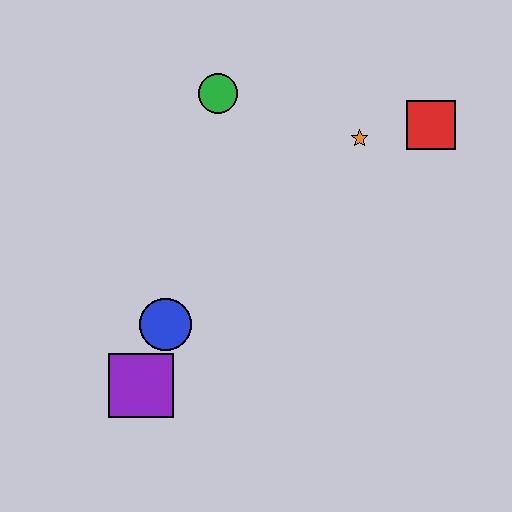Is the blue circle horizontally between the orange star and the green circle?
No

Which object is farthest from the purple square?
The red square is farthest from the purple square.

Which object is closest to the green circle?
The orange star is closest to the green circle.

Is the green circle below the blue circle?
No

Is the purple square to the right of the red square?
No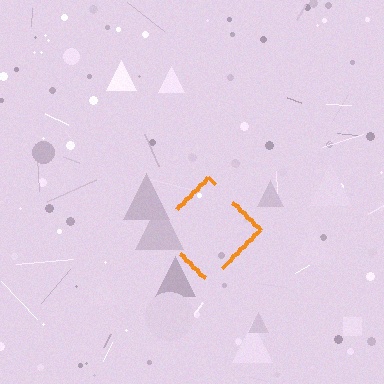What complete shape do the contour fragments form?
The contour fragments form a diamond.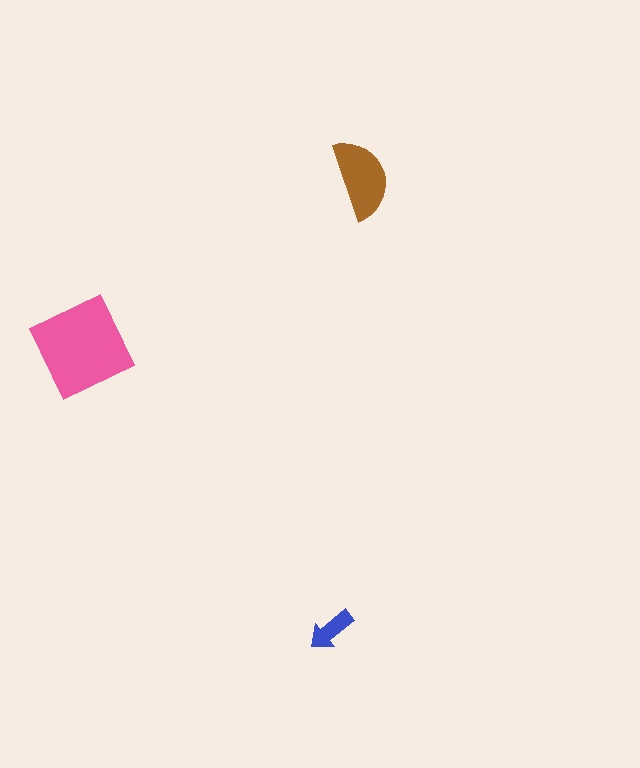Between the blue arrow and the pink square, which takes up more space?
The pink square.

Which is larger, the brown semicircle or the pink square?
The pink square.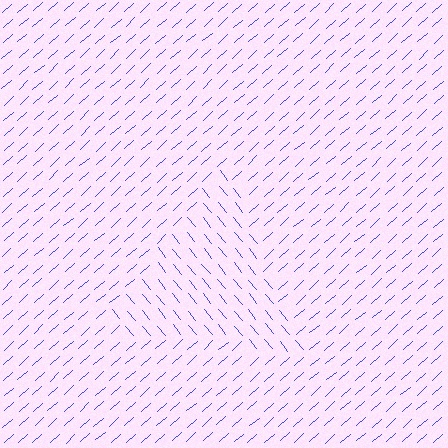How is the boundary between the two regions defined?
The boundary is defined purely by a change in line orientation (approximately 87 degrees difference). All lines are the same color and thickness.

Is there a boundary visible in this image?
Yes, there is a texture boundary formed by a change in line orientation.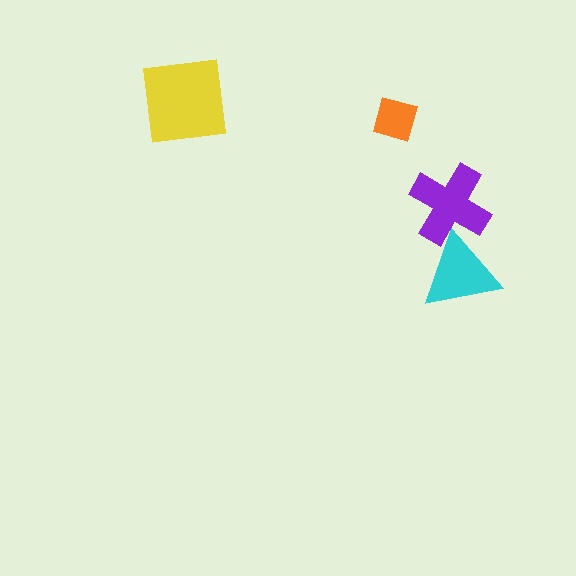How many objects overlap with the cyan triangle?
1 object overlaps with the cyan triangle.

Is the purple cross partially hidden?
Yes, it is partially covered by another shape.